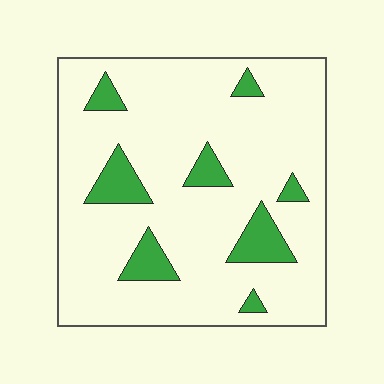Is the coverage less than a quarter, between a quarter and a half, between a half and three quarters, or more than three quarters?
Less than a quarter.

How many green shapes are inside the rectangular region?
8.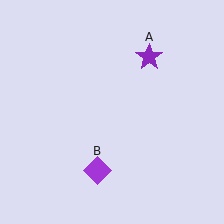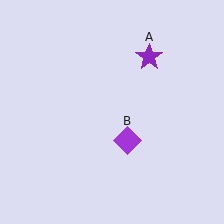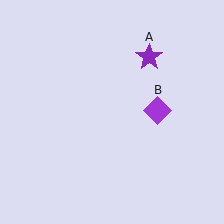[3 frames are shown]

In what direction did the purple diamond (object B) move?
The purple diamond (object B) moved up and to the right.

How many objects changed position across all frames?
1 object changed position: purple diamond (object B).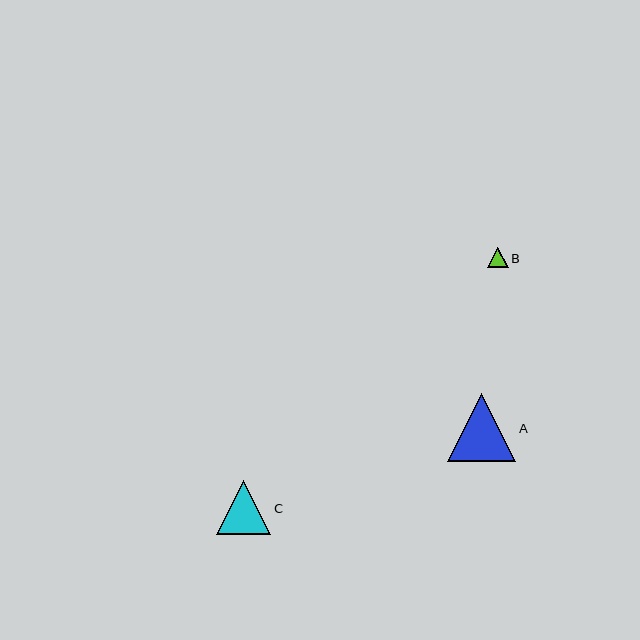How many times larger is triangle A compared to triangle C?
Triangle A is approximately 1.2 times the size of triangle C.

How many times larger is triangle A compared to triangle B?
Triangle A is approximately 3.3 times the size of triangle B.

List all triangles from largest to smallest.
From largest to smallest: A, C, B.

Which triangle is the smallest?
Triangle B is the smallest with a size of approximately 21 pixels.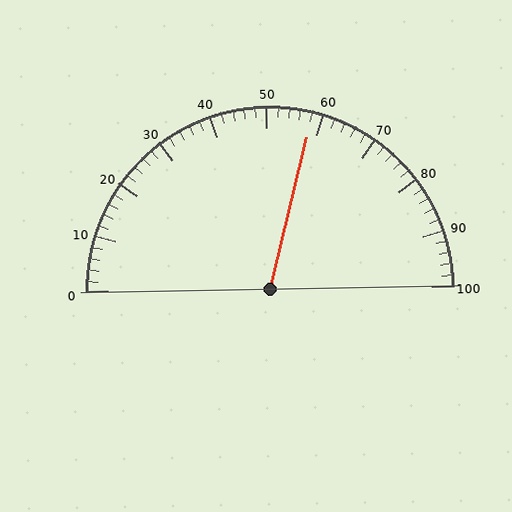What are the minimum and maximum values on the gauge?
The gauge ranges from 0 to 100.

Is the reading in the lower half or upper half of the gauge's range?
The reading is in the upper half of the range (0 to 100).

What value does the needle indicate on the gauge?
The needle indicates approximately 58.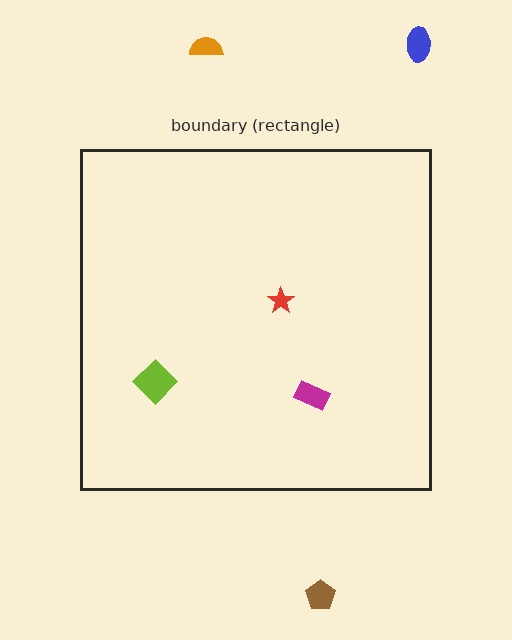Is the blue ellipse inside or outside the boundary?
Outside.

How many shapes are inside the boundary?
3 inside, 3 outside.